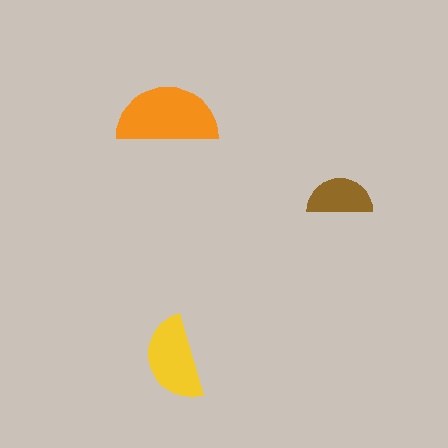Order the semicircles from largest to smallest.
the orange one, the yellow one, the brown one.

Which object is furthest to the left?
The orange semicircle is leftmost.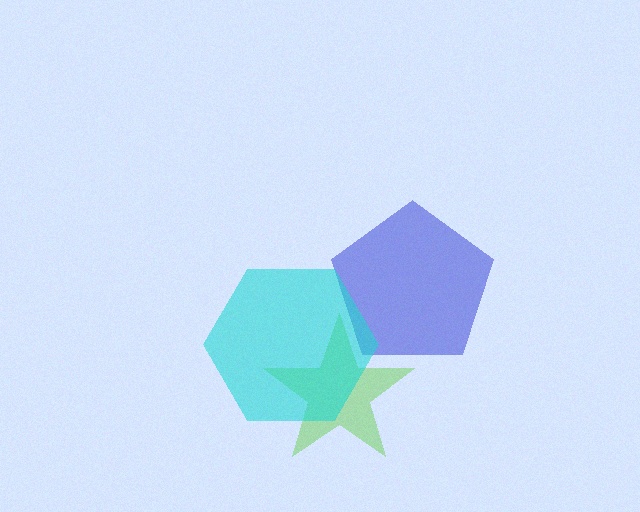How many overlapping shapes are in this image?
There are 3 overlapping shapes in the image.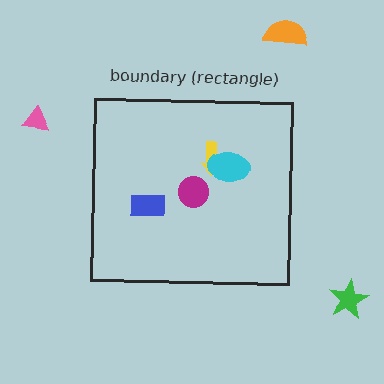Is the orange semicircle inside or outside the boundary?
Outside.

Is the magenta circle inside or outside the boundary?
Inside.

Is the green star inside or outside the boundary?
Outside.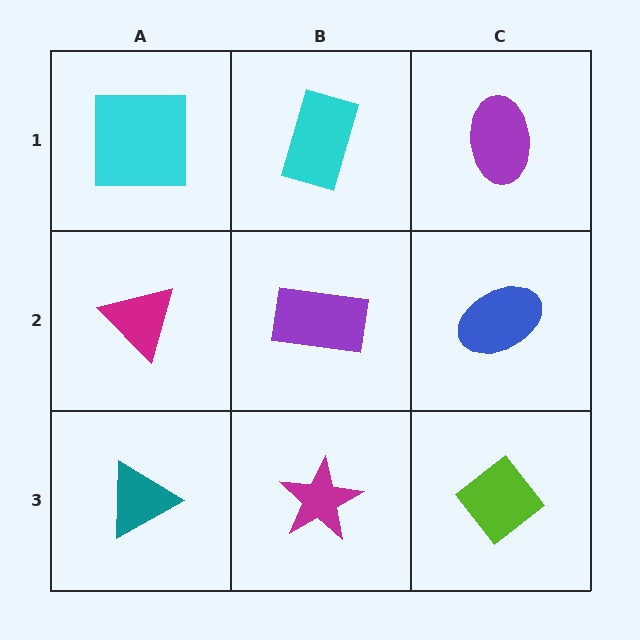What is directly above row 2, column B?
A cyan rectangle.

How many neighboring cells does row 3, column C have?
2.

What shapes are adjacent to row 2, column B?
A cyan rectangle (row 1, column B), a magenta star (row 3, column B), a magenta triangle (row 2, column A), a blue ellipse (row 2, column C).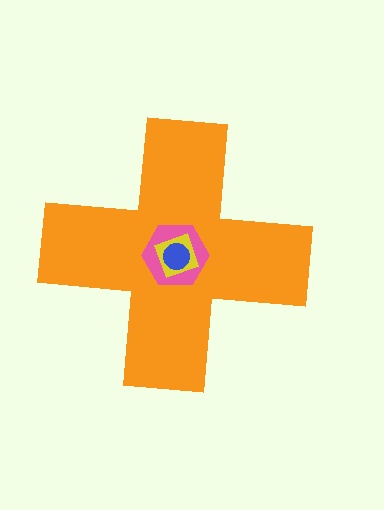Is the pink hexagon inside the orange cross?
Yes.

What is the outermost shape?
The orange cross.